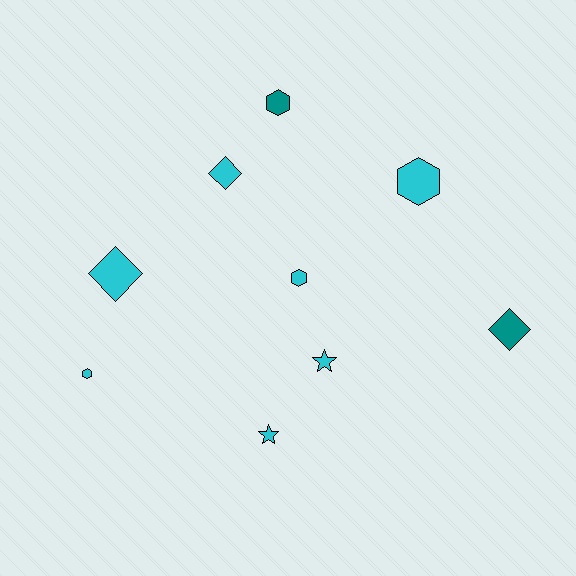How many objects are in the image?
There are 9 objects.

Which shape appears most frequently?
Hexagon, with 4 objects.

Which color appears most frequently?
Cyan, with 7 objects.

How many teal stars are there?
There are no teal stars.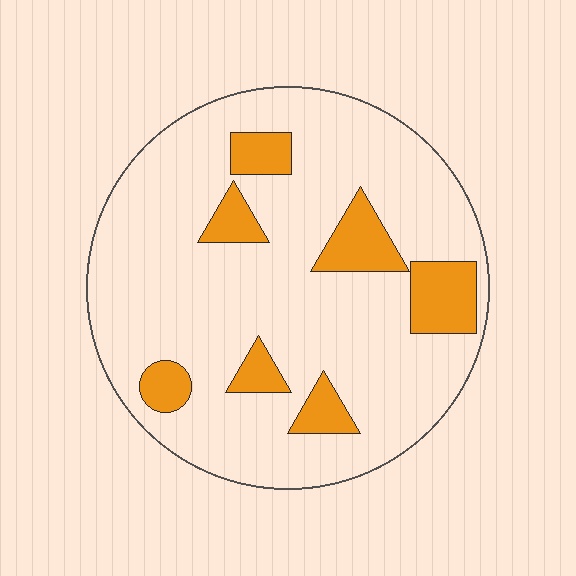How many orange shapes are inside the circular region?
7.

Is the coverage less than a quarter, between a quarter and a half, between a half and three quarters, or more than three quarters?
Less than a quarter.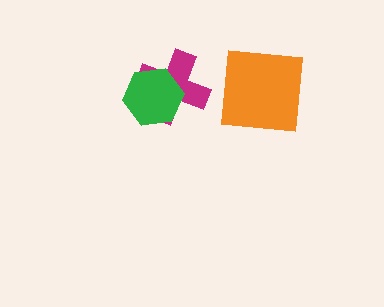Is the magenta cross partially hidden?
Yes, it is partially covered by another shape.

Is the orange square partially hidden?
No, no other shape covers it.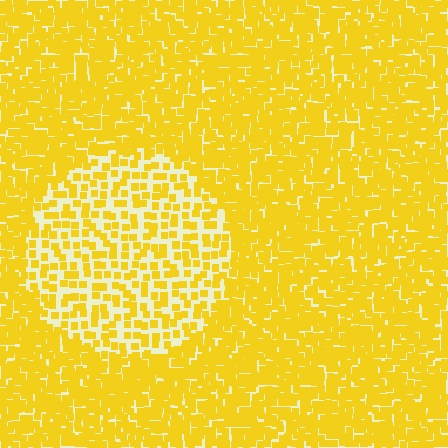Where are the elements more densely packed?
The elements are more densely packed outside the circle boundary.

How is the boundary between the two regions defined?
The boundary is defined by a change in element density (approximately 2.2x ratio). All elements are the same color, size, and shape.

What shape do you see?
I see a circle.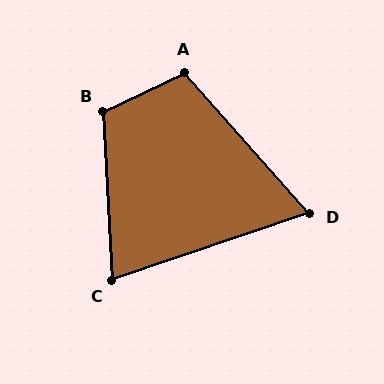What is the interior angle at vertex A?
Approximately 106 degrees (obtuse).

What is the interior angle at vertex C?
Approximately 74 degrees (acute).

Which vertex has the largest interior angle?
B, at approximately 113 degrees.